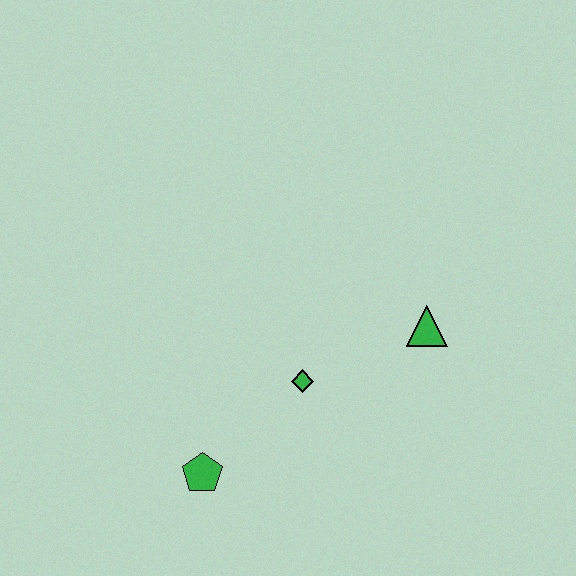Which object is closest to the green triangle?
The green diamond is closest to the green triangle.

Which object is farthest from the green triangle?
The green pentagon is farthest from the green triangle.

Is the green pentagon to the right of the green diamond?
No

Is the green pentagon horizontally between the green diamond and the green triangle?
No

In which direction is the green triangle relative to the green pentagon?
The green triangle is to the right of the green pentagon.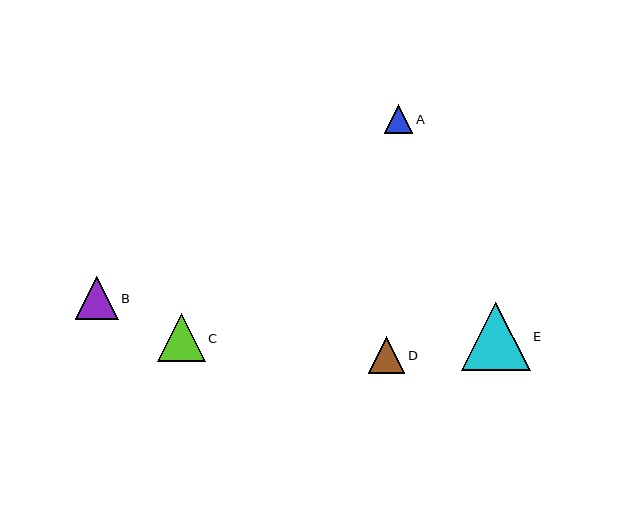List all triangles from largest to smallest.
From largest to smallest: E, C, B, D, A.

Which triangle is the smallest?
Triangle A is the smallest with a size of approximately 28 pixels.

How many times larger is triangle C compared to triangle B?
Triangle C is approximately 1.1 times the size of triangle B.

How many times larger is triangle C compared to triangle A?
Triangle C is approximately 1.7 times the size of triangle A.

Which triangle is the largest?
Triangle E is the largest with a size of approximately 68 pixels.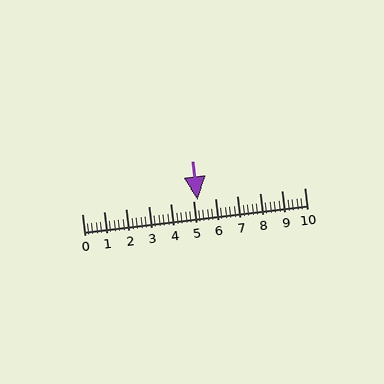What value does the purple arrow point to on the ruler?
The purple arrow points to approximately 5.2.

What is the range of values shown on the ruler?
The ruler shows values from 0 to 10.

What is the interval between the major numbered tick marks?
The major tick marks are spaced 1 units apart.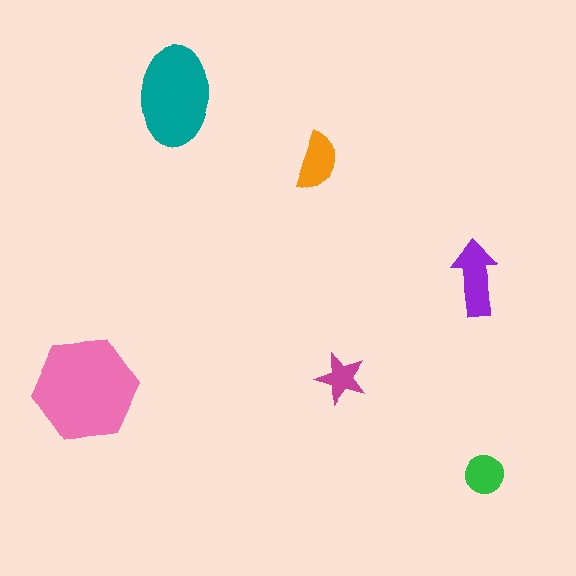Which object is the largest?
The pink hexagon.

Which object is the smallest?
The magenta star.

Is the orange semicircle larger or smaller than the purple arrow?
Smaller.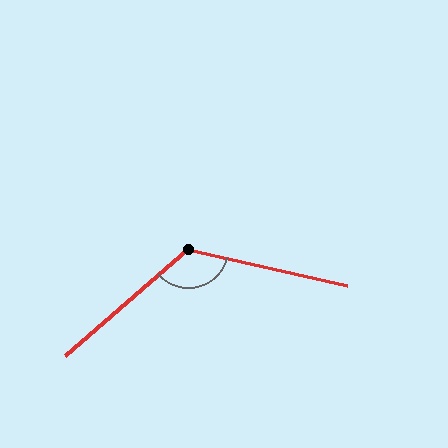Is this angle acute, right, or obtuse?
It is obtuse.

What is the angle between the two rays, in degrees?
Approximately 126 degrees.